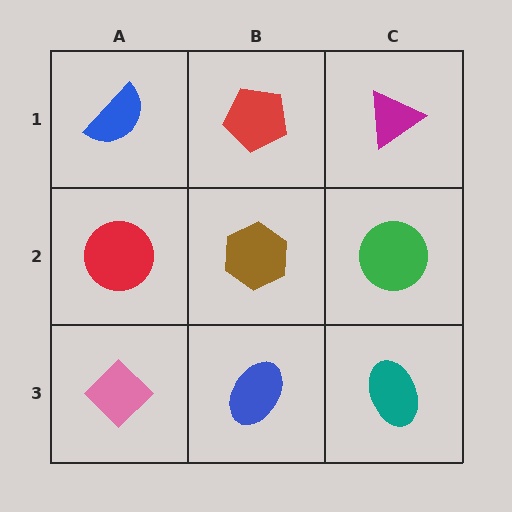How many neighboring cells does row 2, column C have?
3.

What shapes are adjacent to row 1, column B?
A brown hexagon (row 2, column B), a blue semicircle (row 1, column A), a magenta triangle (row 1, column C).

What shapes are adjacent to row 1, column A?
A red circle (row 2, column A), a red pentagon (row 1, column B).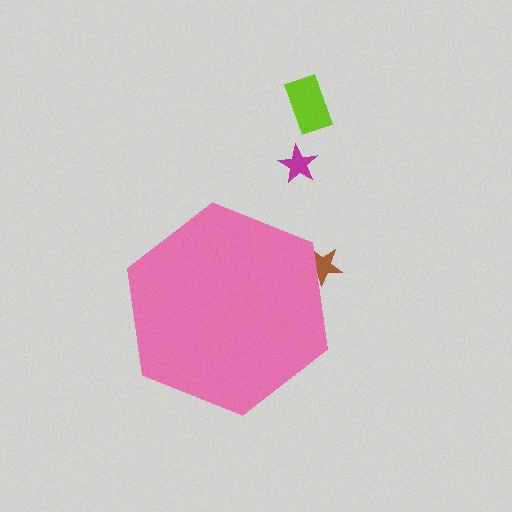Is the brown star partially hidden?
Yes, the brown star is partially hidden behind the pink hexagon.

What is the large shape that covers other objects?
A pink hexagon.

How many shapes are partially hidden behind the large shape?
1 shape is partially hidden.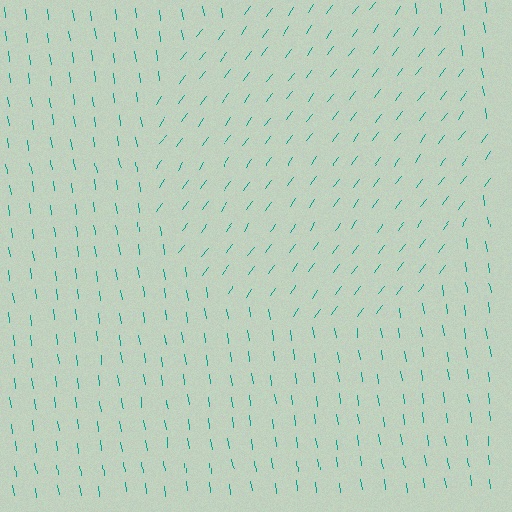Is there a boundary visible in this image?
Yes, there is a texture boundary formed by a change in line orientation.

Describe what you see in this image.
The image is filled with small teal line segments. A circle region in the image has lines oriented differently from the surrounding lines, creating a visible texture boundary.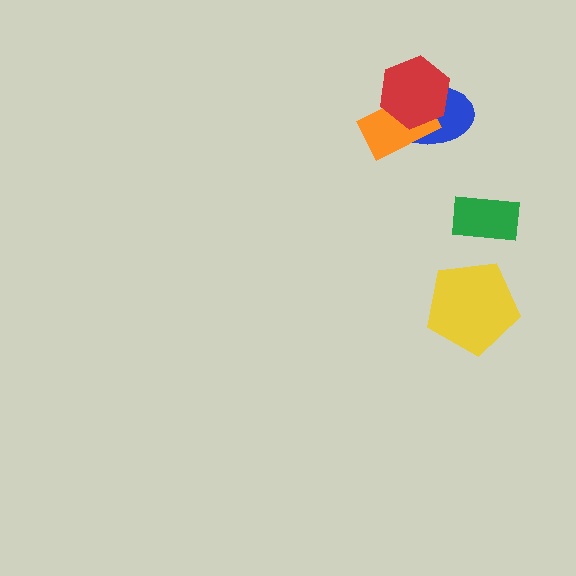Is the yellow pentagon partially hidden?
No, no other shape covers it.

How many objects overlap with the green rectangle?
0 objects overlap with the green rectangle.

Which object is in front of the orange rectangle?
The red hexagon is in front of the orange rectangle.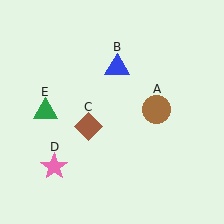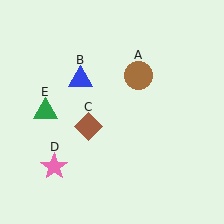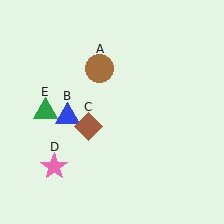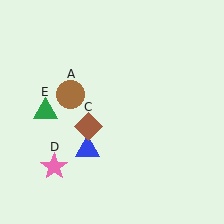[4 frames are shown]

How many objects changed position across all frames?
2 objects changed position: brown circle (object A), blue triangle (object B).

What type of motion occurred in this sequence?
The brown circle (object A), blue triangle (object B) rotated counterclockwise around the center of the scene.